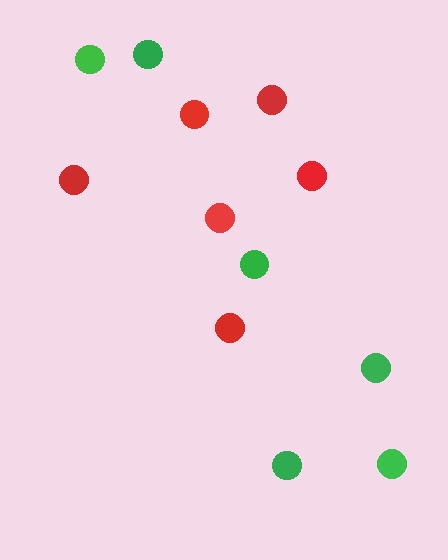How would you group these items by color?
There are 2 groups: one group of green circles (6) and one group of red circles (6).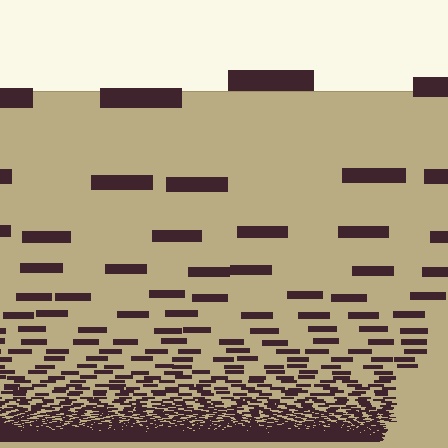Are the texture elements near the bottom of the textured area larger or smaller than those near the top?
Smaller. The gradient is inverted — elements near the bottom are smaller and denser.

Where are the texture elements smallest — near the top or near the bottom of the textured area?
Near the bottom.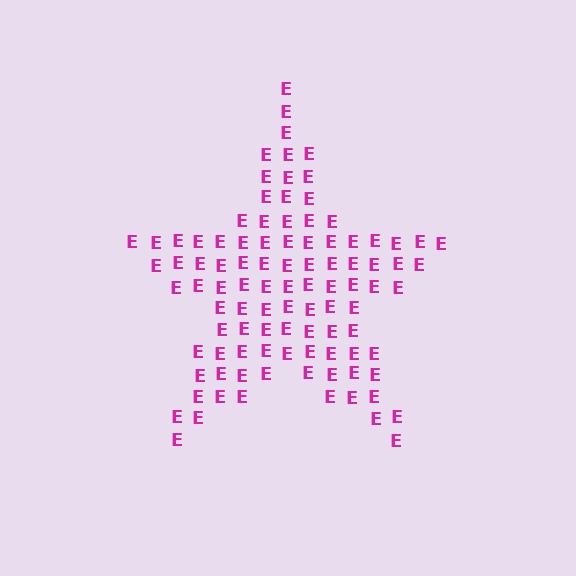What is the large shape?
The large shape is a star.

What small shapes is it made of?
It is made of small letter E's.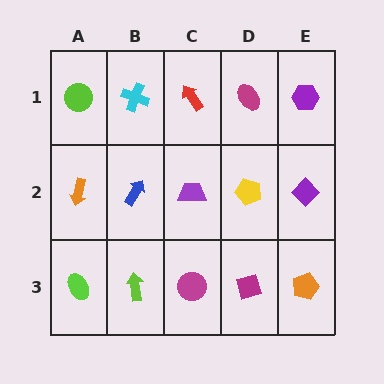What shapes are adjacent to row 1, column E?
A purple diamond (row 2, column E), a magenta ellipse (row 1, column D).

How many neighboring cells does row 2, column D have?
4.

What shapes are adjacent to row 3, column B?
A blue arrow (row 2, column B), a lime ellipse (row 3, column A), a magenta circle (row 3, column C).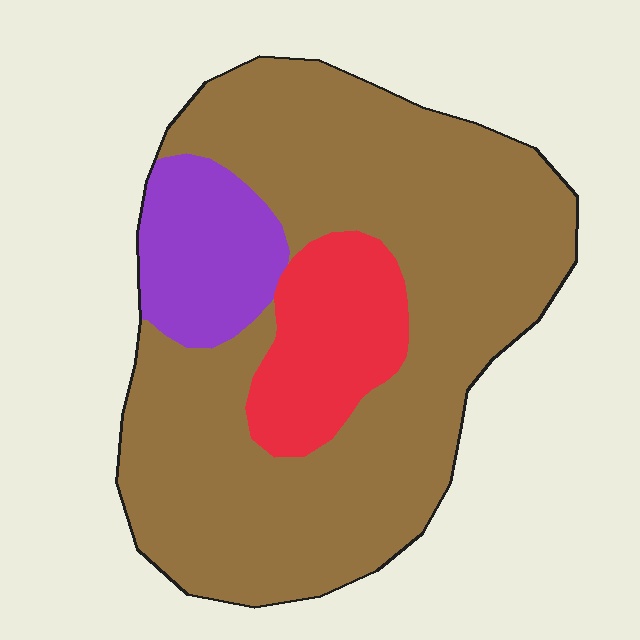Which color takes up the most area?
Brown, at roughly 75%.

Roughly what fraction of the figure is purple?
Purple takes up about one eighth (1/8) of the figure.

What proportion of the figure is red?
Red takes up less than a sixth of the figure.